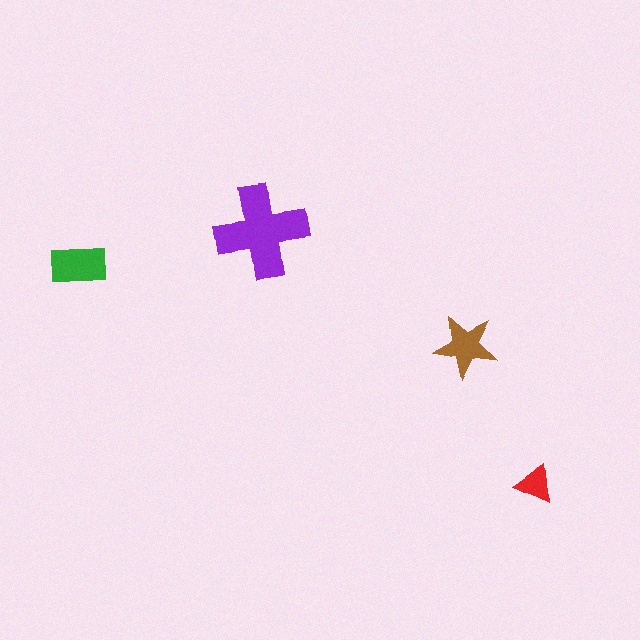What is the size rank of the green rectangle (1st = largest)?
2nd.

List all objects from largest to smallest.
The purple cross, the green rectangle, the brown star, the red triangle.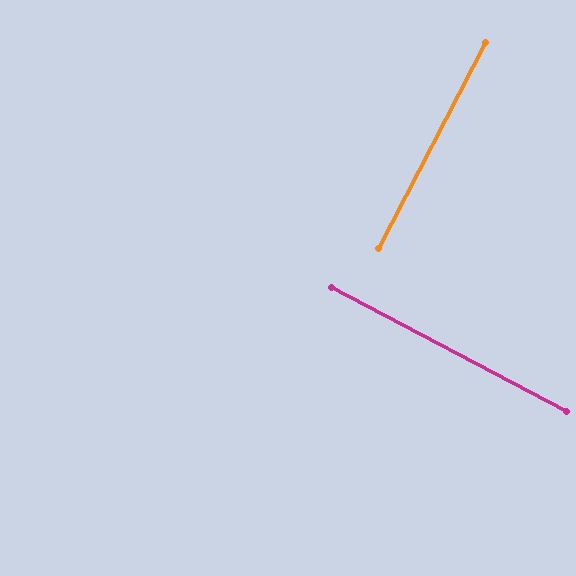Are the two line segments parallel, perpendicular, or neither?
Perpendicular — they meet at approximately 90°.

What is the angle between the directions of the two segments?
Approximately 90 degrees.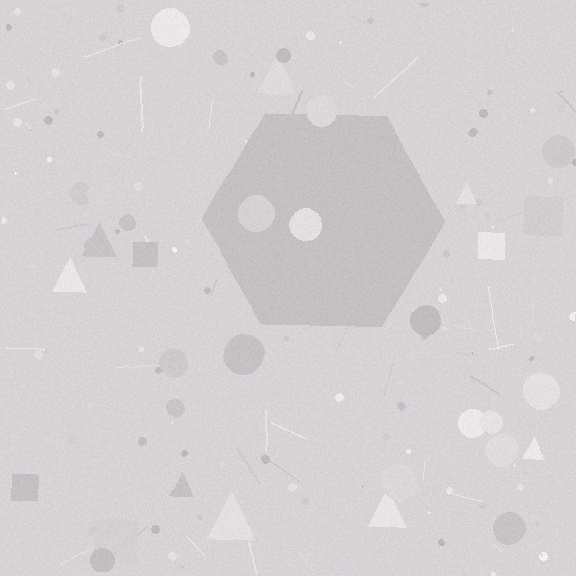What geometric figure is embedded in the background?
A hexagon is embedded in the background.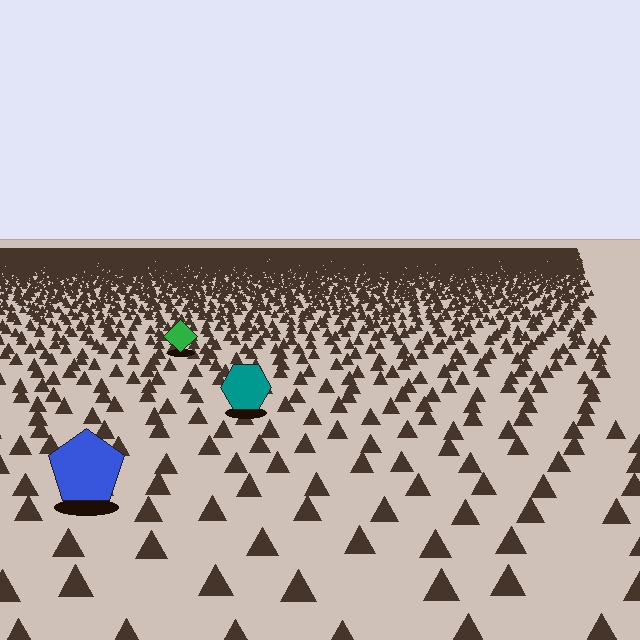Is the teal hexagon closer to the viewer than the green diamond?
Yes. The teal hexagon is closer — you can tell from the texture gradient: the ground texture is coarser near it.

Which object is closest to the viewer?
The blue pentagon is closest. The texture marks near it are larger and more spread out.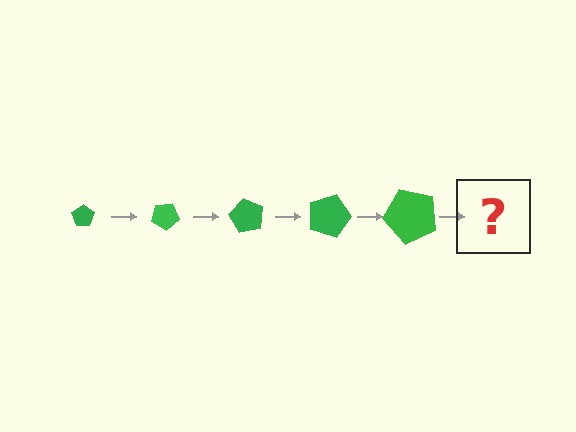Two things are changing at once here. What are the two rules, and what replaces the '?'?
The two rules are that the pentagon grows larger each step and it rotates 30 degrees each step. The '?' should be a pentagon, larger than the previous one and rotated 150 degrees from the start.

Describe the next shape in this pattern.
It should be a pentagon, larger than the previous one and rotated 150 degrees from the start.